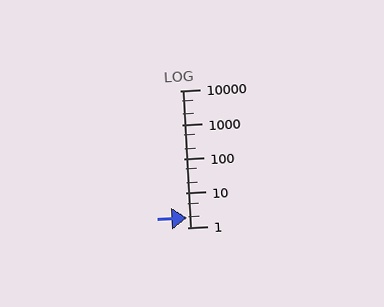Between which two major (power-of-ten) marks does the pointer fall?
The pointer is between 1 and 10.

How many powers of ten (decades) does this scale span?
The scale spans 4 decades, from 1 to 10000.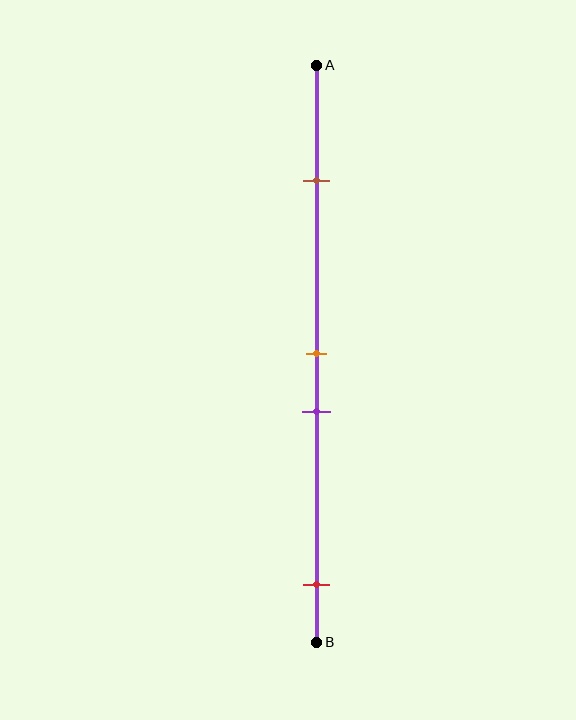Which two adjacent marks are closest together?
The orange and purple marks are the closest adjacent pair.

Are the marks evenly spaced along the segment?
No, the marks are not evenly spaced.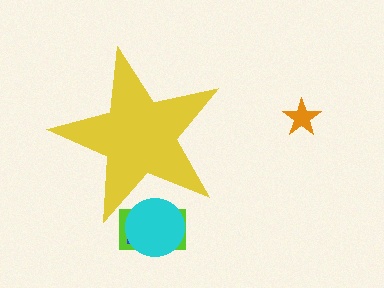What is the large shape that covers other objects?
A yellow star.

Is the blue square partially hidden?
Yes, the blue square is partially hidden behind the yellow star.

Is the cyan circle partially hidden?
Yes, the cyan circle is partially hidden behind the yellow star.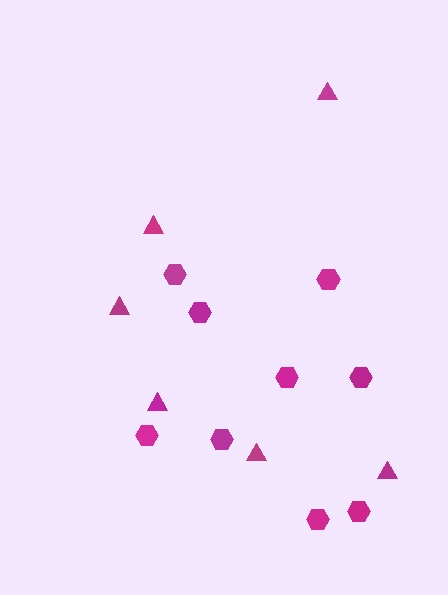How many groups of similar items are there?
There are 2 groups: one group of hexagons (9) and one group of triangles (6).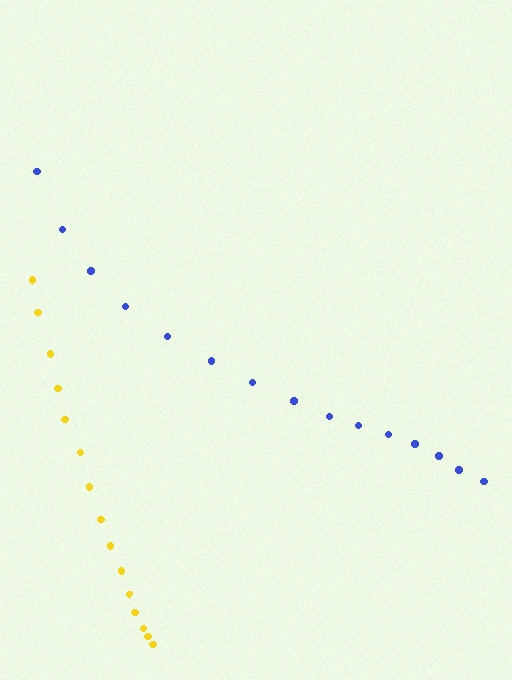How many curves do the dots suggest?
There are 2 distinct paths.